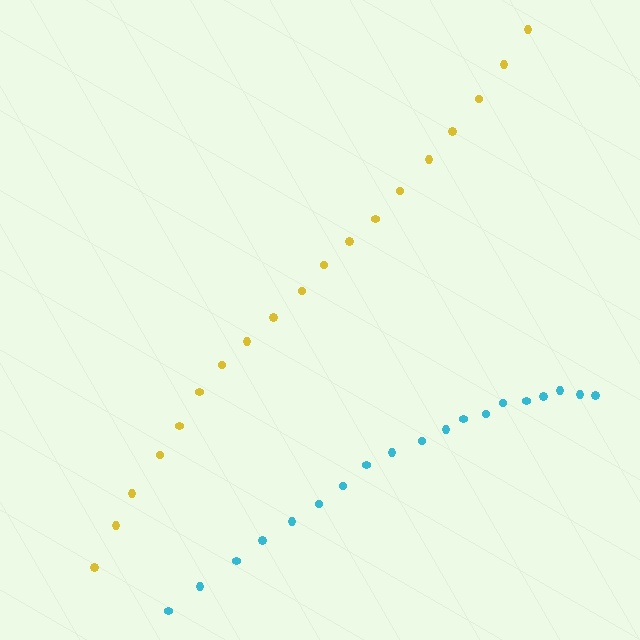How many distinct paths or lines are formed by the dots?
There are 2 distinct paths.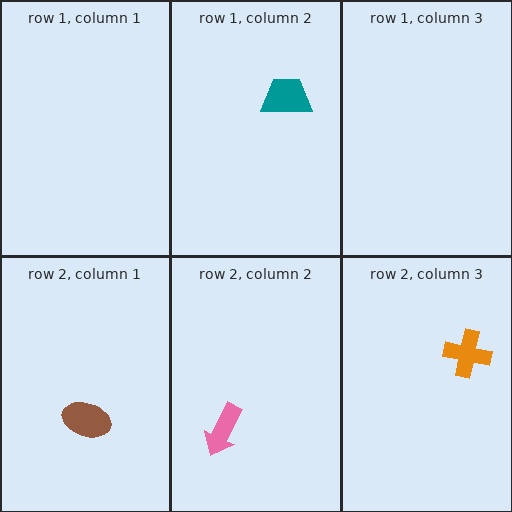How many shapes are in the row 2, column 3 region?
1.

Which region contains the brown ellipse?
The row 2, column 1 region.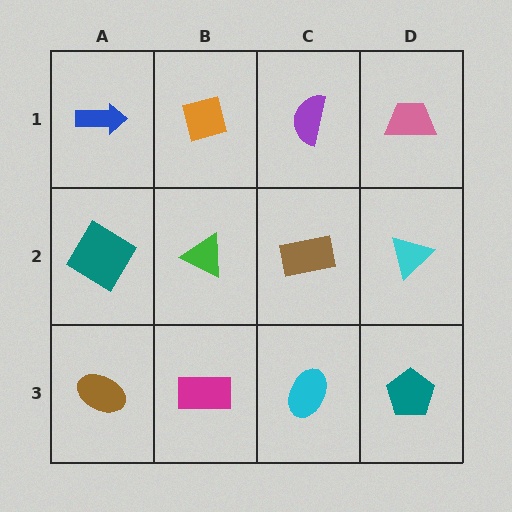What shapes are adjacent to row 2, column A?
A blue arrow (row 1, column A), a brown ellipse (row 3, column A), a green triangle (row 2, column B).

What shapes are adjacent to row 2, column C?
A purple semicircle (row 1, column C), a cyan ellipse (row 3, column C), a green triangle (row 2, column B), a cyan triangle (row 2, column D).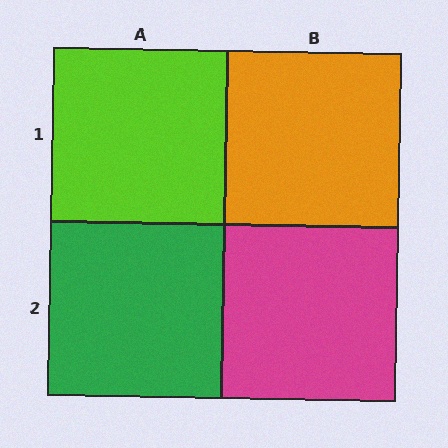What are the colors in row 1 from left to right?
Lime, orange.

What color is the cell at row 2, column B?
Magenta.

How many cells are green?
1 cell is green.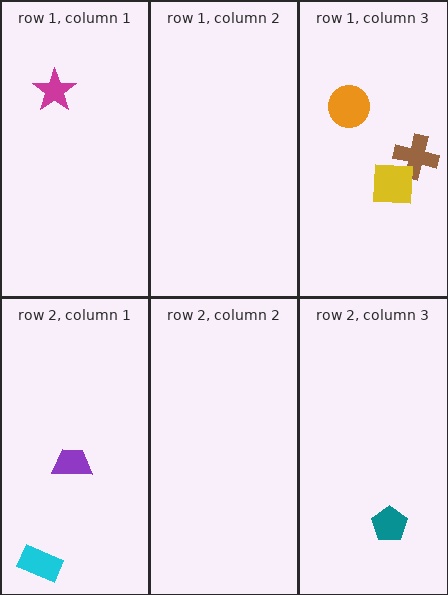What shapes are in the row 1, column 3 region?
The brown cross, the orange circle, the yellow square.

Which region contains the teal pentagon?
The row 2, column 3 region.